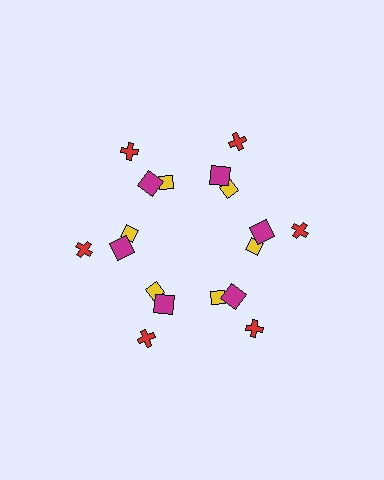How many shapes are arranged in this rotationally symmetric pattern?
There are 18 shapes, arranged in 6 groups of 3.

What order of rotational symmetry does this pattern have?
This pattern has 6-fold rotational symmetry.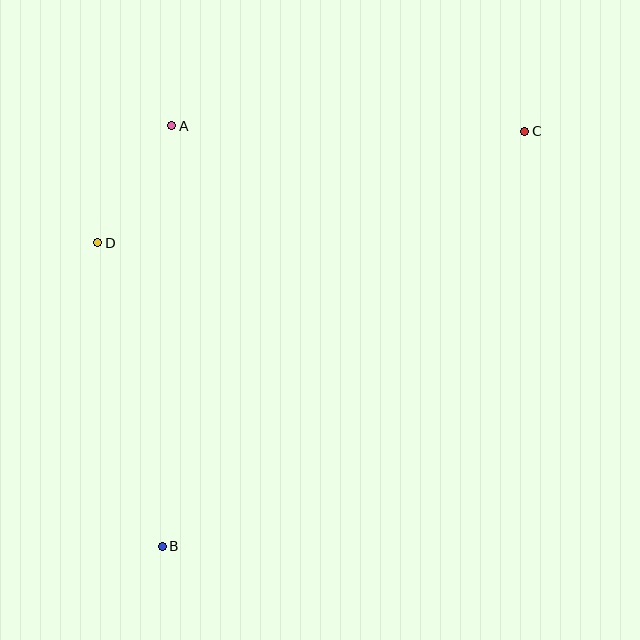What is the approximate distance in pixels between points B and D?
The distance between B and D is approximately 310 pixels.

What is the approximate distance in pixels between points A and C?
The distance between A and C is approximately 353 pixels.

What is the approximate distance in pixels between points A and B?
The distance between A and B is approximately 421 pixels.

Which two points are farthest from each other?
Points B and C are farthest from each other.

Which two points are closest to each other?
Points A and D are closest to each other.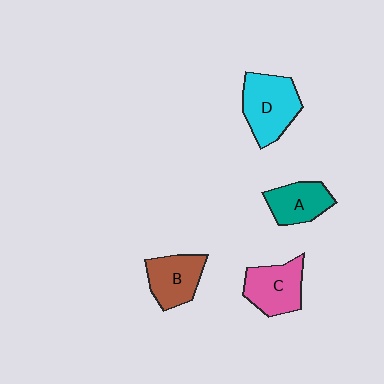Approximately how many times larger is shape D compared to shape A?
Approximately 1.4 times.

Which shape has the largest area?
Shape D (cyan).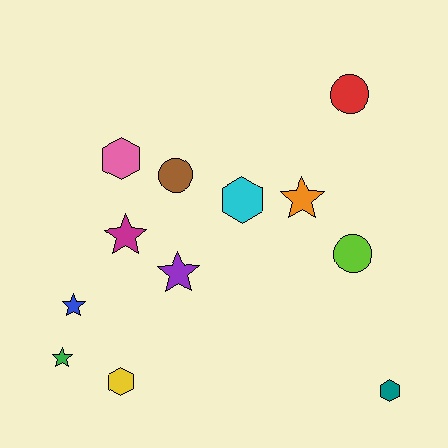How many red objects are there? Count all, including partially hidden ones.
There is 1 red object.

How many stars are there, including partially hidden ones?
There are 5 stars.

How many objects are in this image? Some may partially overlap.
There are 12 objects.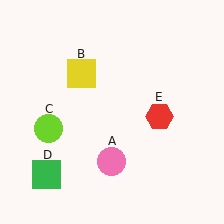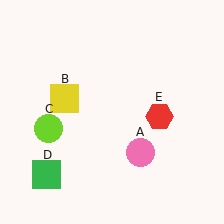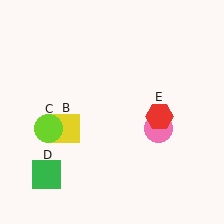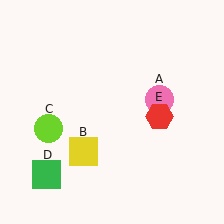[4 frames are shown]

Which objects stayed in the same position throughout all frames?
Lime circle (object C) and green square (object D) and red hexagon (object E) remained stationary.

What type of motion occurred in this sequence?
The pink circle (object A), yellow square (object B) rotated counterclockwise around the center of the scene.